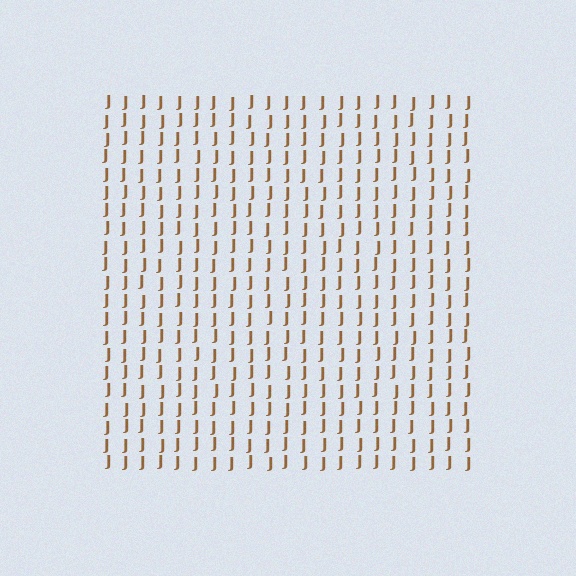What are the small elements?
The small elements are letter J's.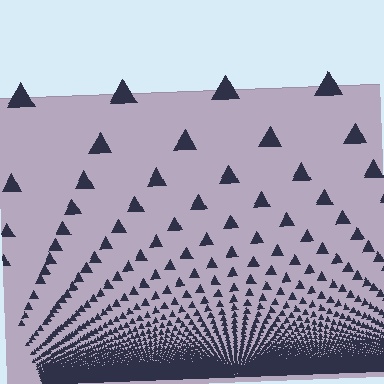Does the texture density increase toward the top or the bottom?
Density increases toward the bottom.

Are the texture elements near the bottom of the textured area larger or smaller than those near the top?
Smaller. The gradient is inverted — elements near the bottom are smaller and denser.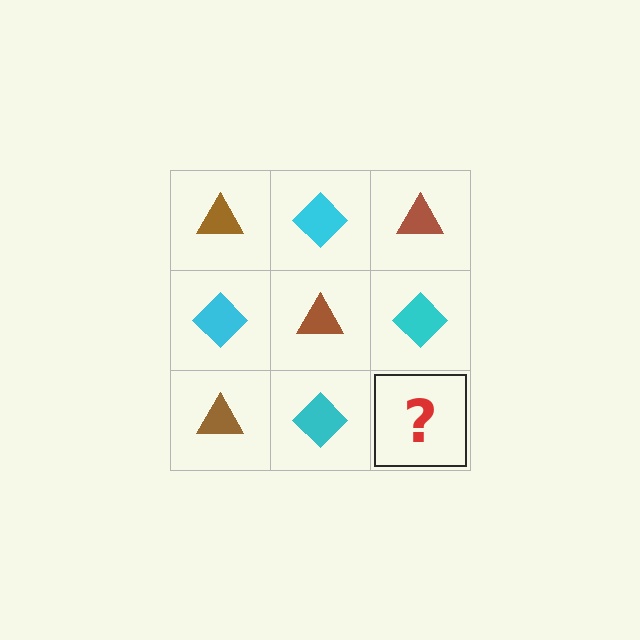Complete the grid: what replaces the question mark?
The question mark should be replaced with a brown triangle.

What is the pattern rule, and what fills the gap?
The rule is that it alternates brown triangle and cyan diamond in a checkerboard pattern. The gap should be filled with a brown triangle.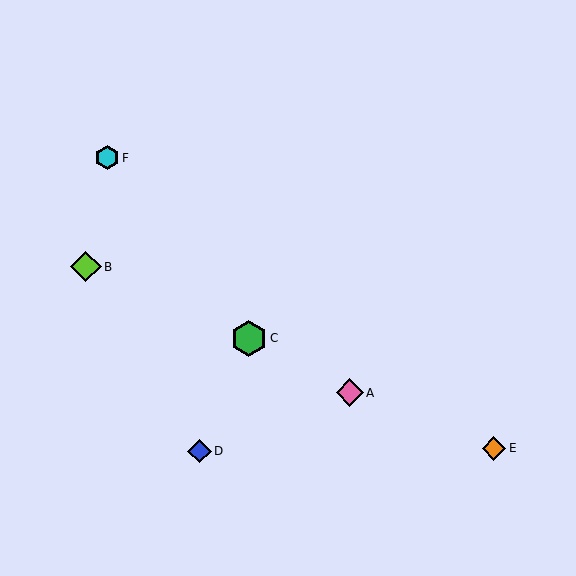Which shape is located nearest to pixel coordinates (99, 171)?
The cyan hexagon (labeled F) at (107, 158) is nearest to that location.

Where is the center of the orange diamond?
The center of the orange diamond is at (494, 448).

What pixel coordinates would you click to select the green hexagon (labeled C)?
Click at (249, 338) to select the green hexagon C.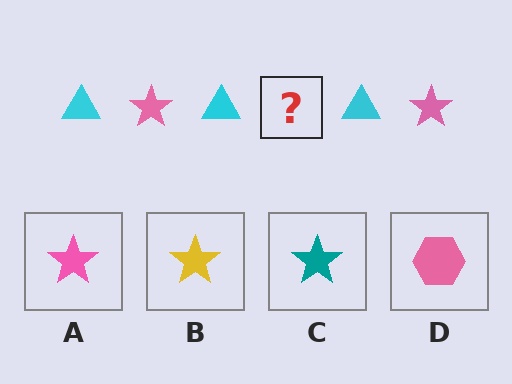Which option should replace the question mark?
Option A.